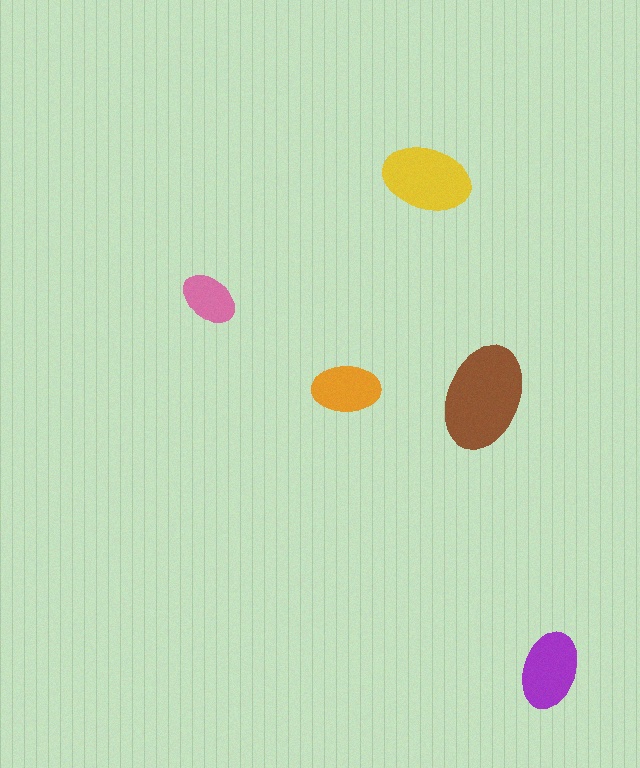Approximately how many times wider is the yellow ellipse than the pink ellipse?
About 1.5 times wider.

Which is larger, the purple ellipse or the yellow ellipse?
The yellow one.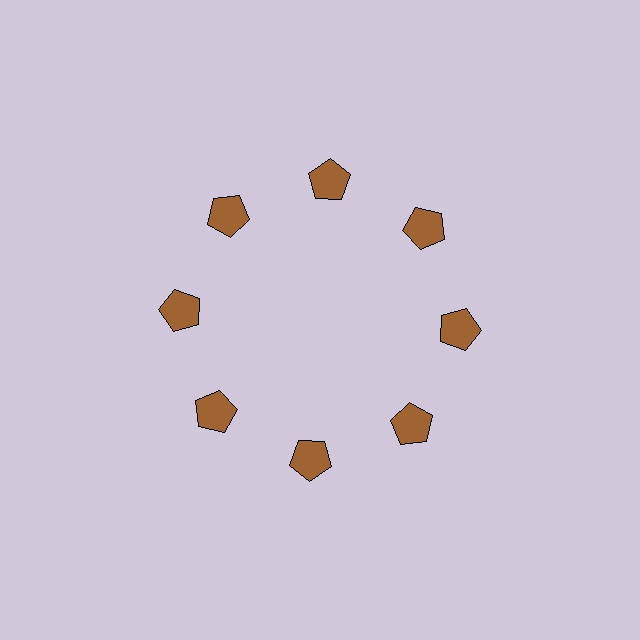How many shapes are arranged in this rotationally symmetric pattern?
There are 8 shapes, arranged in 8 groups of 1.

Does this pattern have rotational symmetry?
Yes, this pattern has 8-fold rotational symmetry. It looks the same after rotating 45 degrees around the center.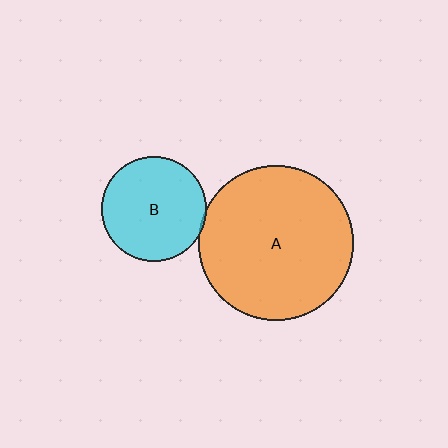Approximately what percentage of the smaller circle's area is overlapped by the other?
Approximately 5%.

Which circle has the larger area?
Circle A (orange).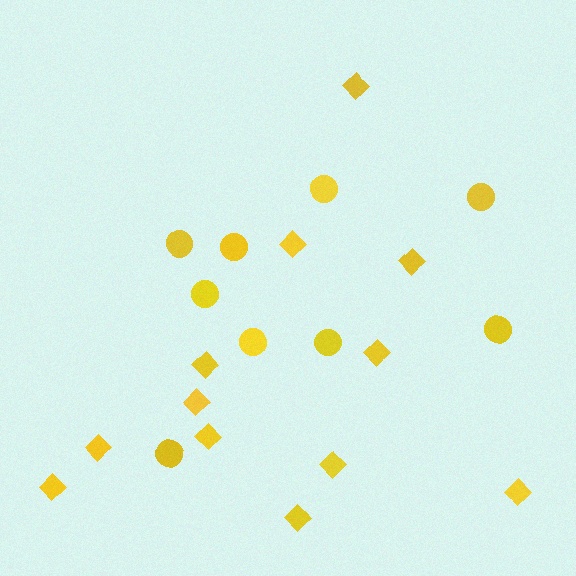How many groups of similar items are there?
There are 2 groups: one group of circles (9) and one group of diamonds (12).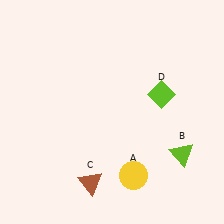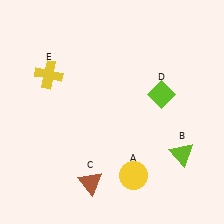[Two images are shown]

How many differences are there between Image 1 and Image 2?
There is 1 difference between the two images.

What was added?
A yellow cross (E) was added in Image 2.